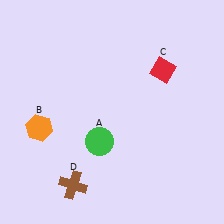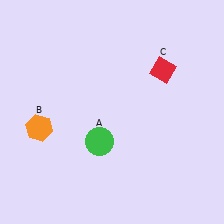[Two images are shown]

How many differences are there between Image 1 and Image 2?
There is 1 difference between the two images.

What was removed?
The brown cross (D) was removed in Image 2.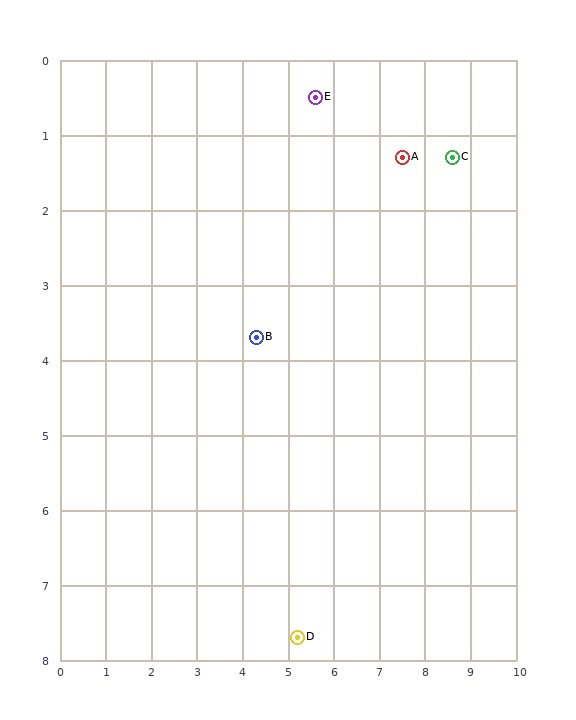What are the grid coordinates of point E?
Point E is at approximately (5.6, 0.5).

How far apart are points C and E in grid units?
Points C and E are about 3.1 grid units apart.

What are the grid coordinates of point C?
Point C is at approximately (8.6, 1.3).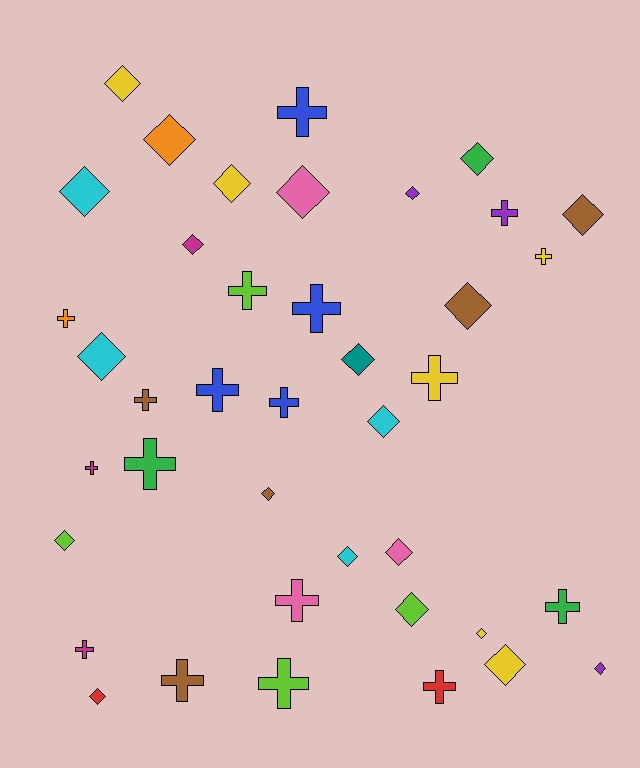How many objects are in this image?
There are 40 objects.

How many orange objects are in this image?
There are 2 orange objects.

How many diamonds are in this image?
There are 22 diamonds.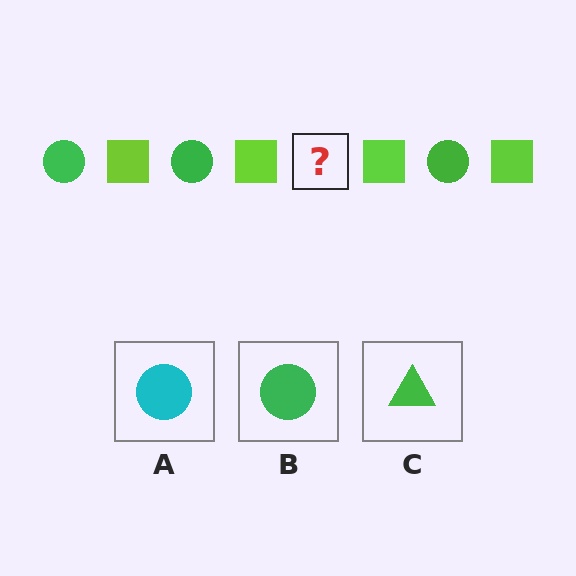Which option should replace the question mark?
Option B.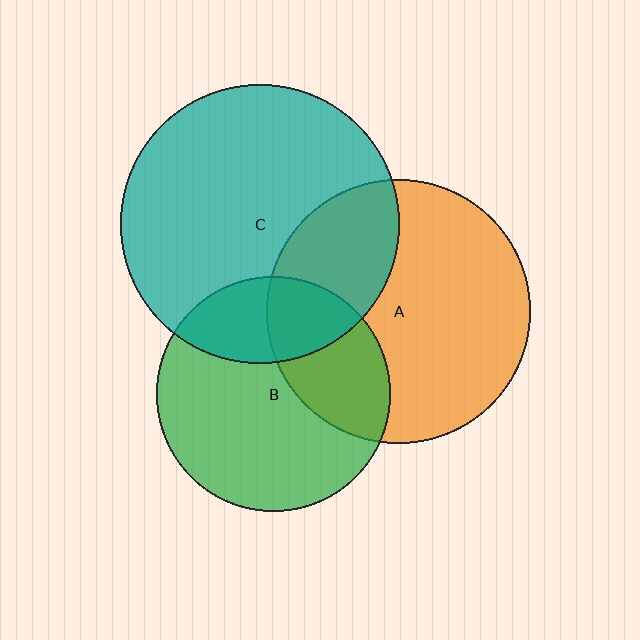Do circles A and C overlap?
Yes.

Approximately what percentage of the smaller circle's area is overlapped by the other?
Approximately 30%.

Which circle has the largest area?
Circle C (teal).